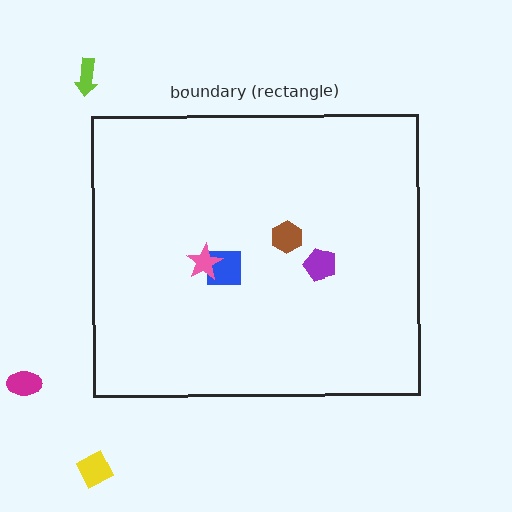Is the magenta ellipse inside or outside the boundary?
Outside.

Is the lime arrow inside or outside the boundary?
Outside.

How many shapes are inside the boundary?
4 inside, 3 outside.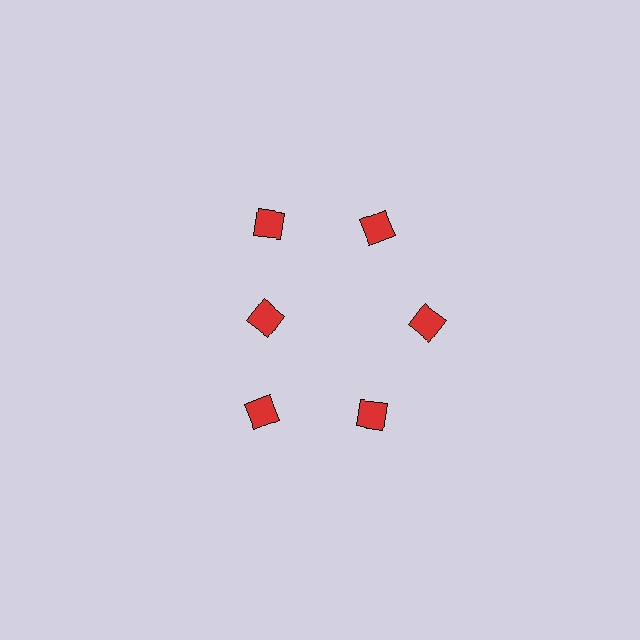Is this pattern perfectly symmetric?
No. The 6 red diamonds are arranged in a ring, but one element near the 9 o'clock position is pulled inward toward the center, breaking the 6-fold rotational symmetry.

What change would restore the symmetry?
The symmetry would be restored by moving it outward, back onto the ring so that all 6 diamonds sit at equal angles and equal distance from the center.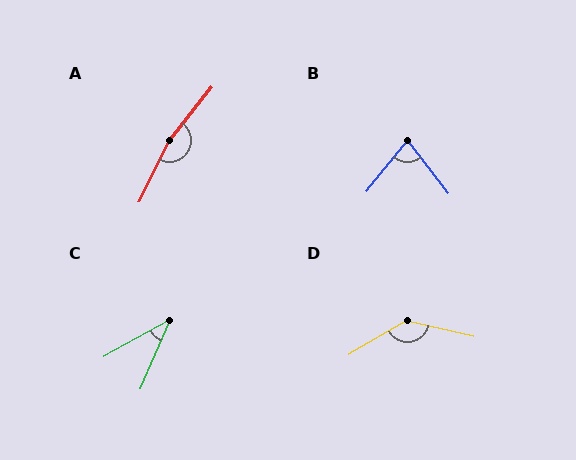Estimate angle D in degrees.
Approximately 136 degrees.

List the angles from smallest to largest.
C (37°), B (77°), D (136°), A (168°).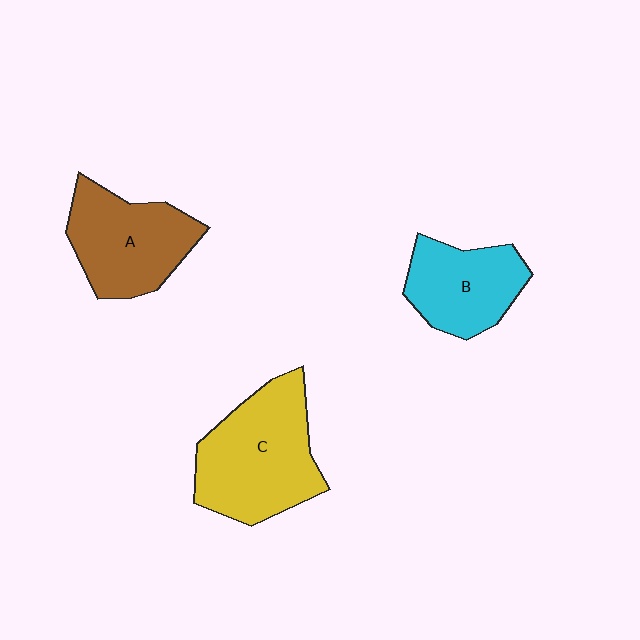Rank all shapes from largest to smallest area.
From largest to smallest: C (yellow), A (brown), B (cyan).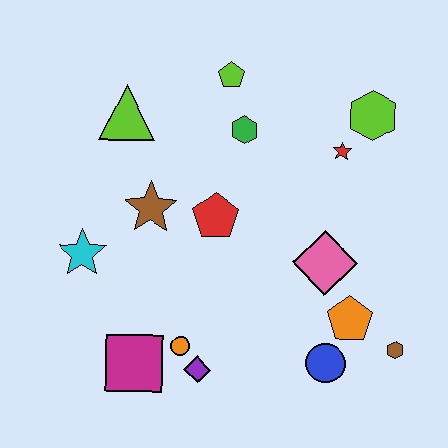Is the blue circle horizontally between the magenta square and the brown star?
No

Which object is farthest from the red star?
The magenta square is farthest from the red star.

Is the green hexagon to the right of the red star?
No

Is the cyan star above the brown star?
No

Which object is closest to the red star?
The lime hexagon is closest to the red star.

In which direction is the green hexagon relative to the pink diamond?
The green hexagon is above the pink diamond.